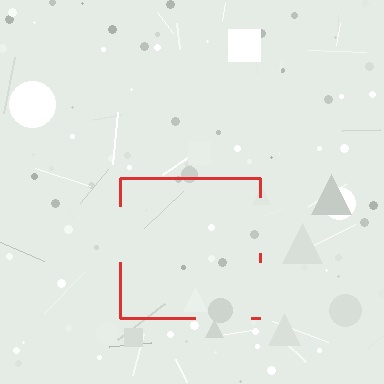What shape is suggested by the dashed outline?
The dashed outline suggests a square.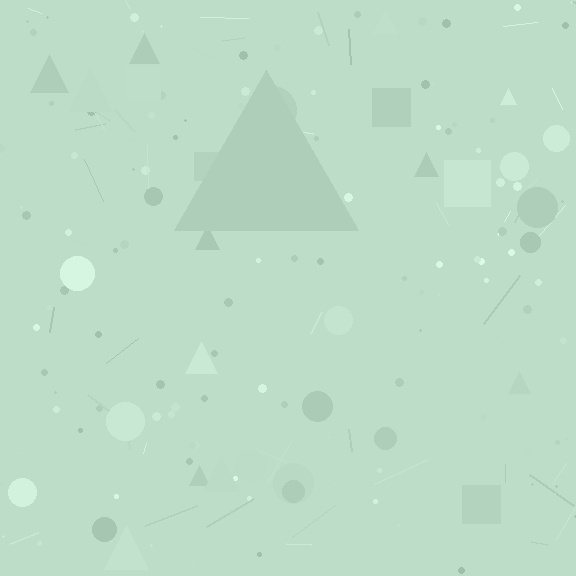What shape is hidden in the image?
A triangle is hidden in the image.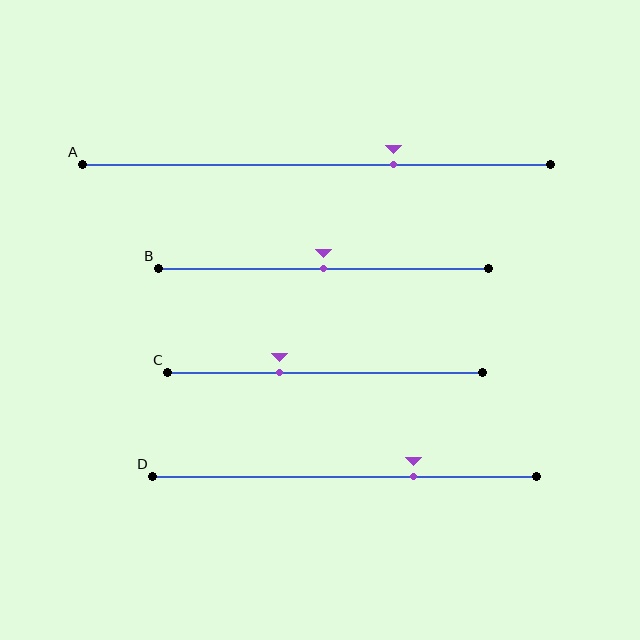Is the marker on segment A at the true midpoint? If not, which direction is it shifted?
No, the marker on segment A is shifted to the right by about 16% of the segment length.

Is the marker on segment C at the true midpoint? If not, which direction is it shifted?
No, the marker on segment C is shifted to the left by about 15% of the segment length.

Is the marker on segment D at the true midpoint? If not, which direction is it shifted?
No, the marker on segment D is shifted to the right by about 18% of the segment length.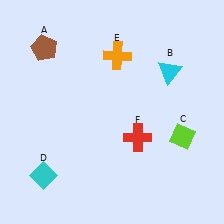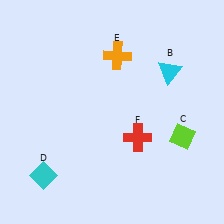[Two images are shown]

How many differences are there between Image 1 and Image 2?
There is 1 difference between the two images.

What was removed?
The brown pentagon (A) was removed in Image 2.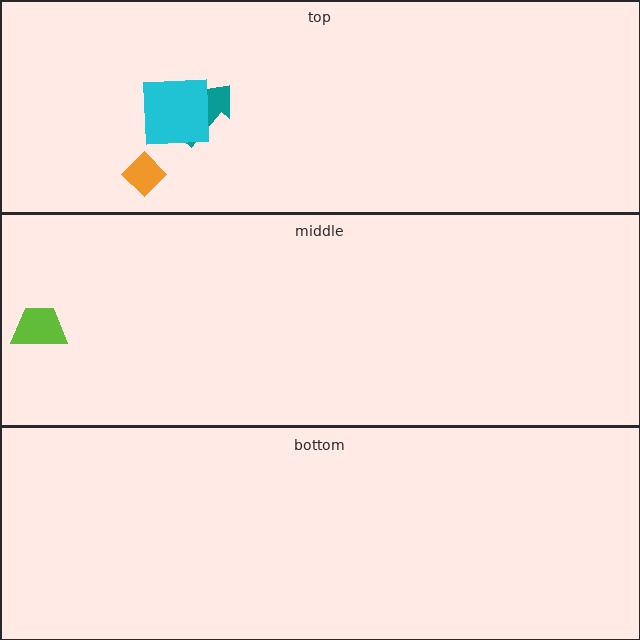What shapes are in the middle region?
The lime trapezoid.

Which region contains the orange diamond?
The top region.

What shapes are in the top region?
The orange diamond, the teal arrow, the cyan square.